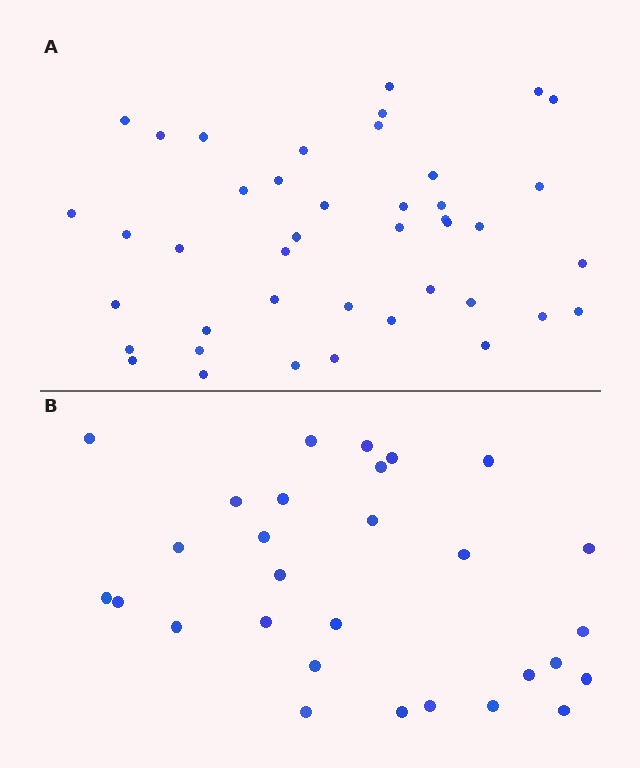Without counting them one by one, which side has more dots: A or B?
Region A (the top region) has more dots.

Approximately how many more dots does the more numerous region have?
Region A has approximately 15 more dots than region B.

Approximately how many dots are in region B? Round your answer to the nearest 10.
About 30 dots. (The exact count is 29, which rounds to 30.)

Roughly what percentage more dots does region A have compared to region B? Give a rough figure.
About 45% more.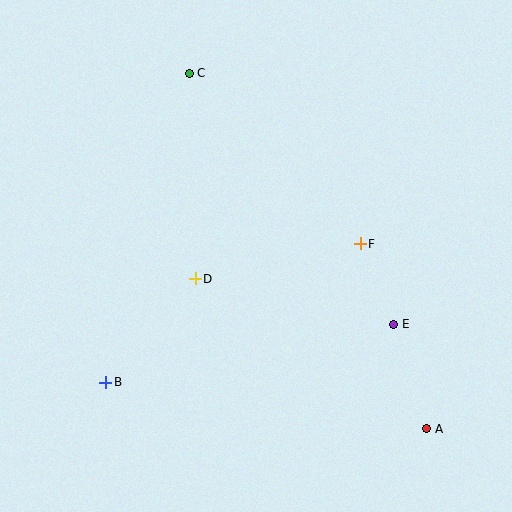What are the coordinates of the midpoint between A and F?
The midpoint between A and F is at (394, 336).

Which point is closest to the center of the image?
Point D at (195, 279) is closest to the center.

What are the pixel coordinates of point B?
Point B is at (106, 382).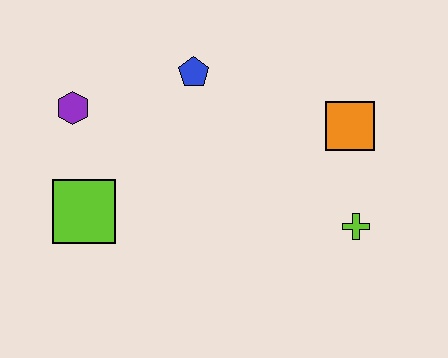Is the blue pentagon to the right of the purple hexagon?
Yes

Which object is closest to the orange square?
The lime cross is closest to the orange square.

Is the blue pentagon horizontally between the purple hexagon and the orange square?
Yes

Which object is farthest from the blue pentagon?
The lime cross is farthest from the blue pentagon.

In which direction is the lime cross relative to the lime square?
The lime cross is to the right of the lime square.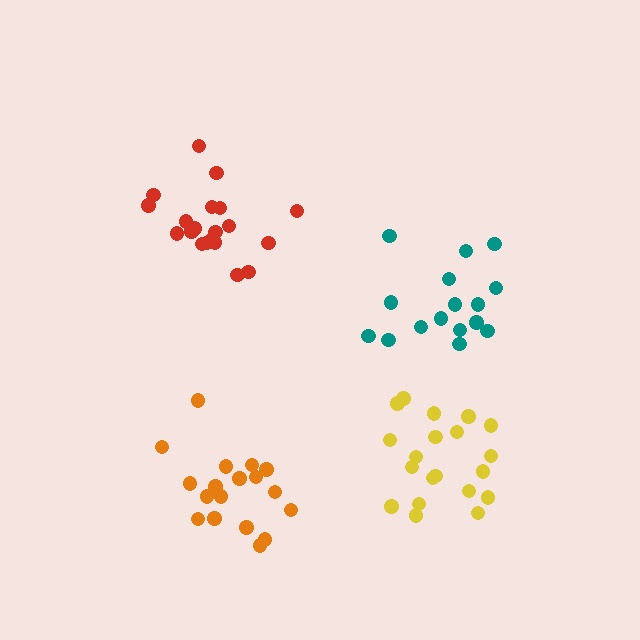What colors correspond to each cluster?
The clusters are colored: red, teal, yellow, orange.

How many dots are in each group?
Group 1: 20 dots, Group 2: 16 dots, Group 3: 20 dots, Group 4: 18 dots (74 total).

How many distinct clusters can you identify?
There are 4 distinct clusters.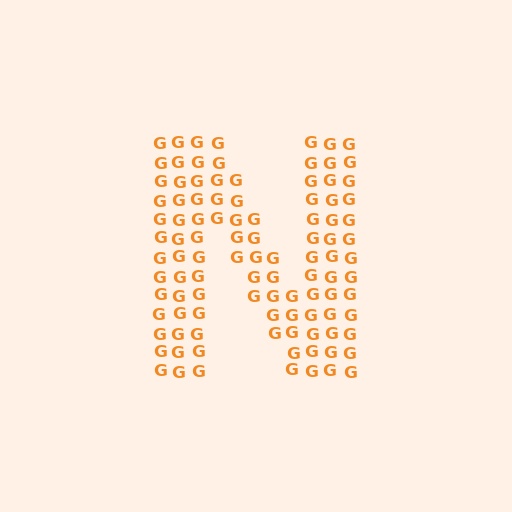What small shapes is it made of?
It is made of small letter G's.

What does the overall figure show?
The overall figure shows the letter N.